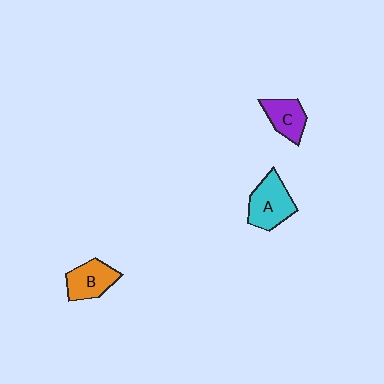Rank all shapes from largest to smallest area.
From largest to smallest: A (cyan), B (orange), C (purple).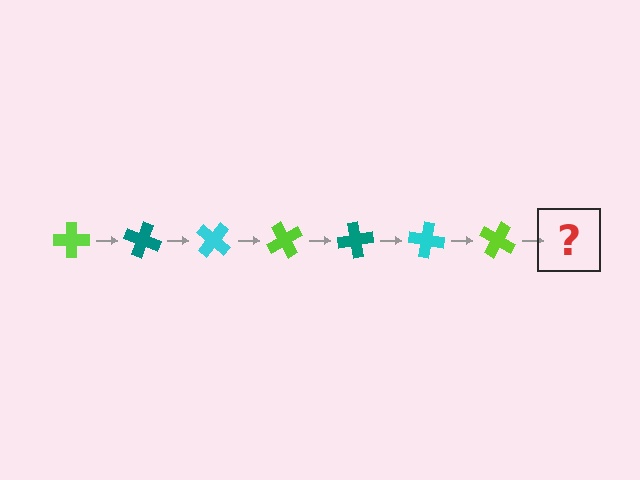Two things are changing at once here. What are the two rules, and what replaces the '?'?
The two rules are that it rotates 20 degrees each step and the color cycles through lime, teal, and cyan. The '?' should be a teal cross, rotated 140 degrees from the start.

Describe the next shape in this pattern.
It should be a teal cross, rotated 140 degrees from the start.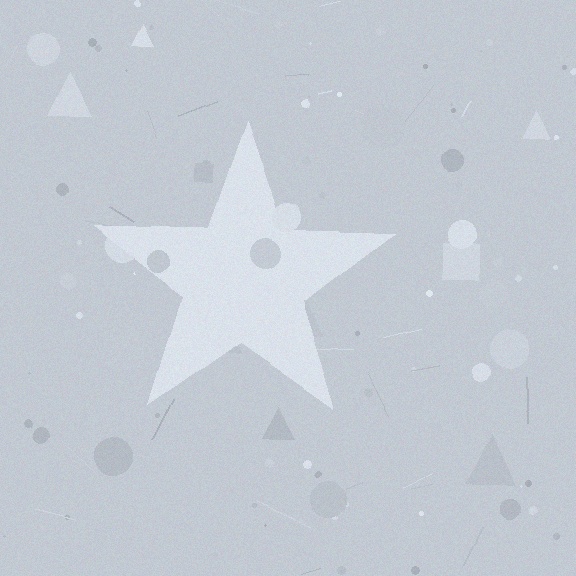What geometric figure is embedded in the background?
A star is embedded in the background.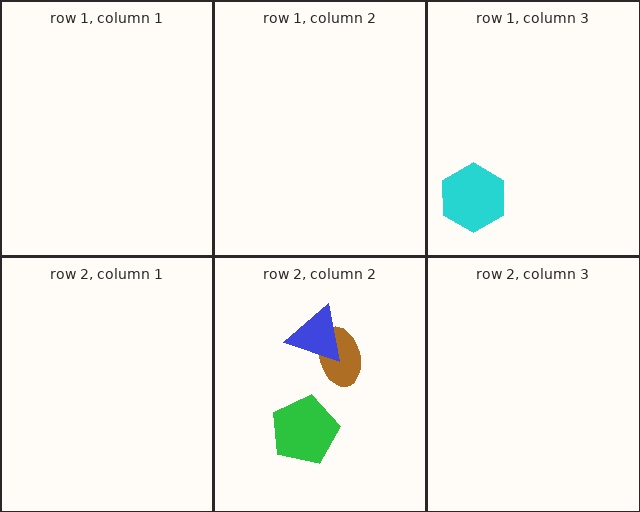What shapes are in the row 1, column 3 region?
The cyan hexagon.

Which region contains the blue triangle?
The row 2, column 2 region.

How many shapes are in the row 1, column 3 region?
1.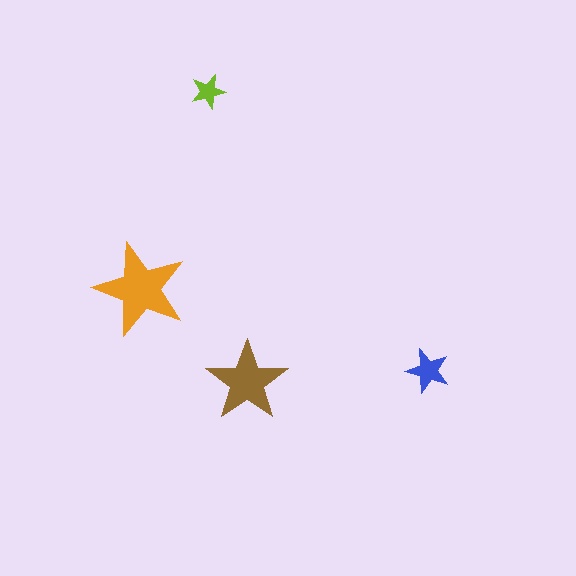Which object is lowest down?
The brown star is bottommost.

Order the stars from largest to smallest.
the orange one, the brown one, the blue one, the lime one.